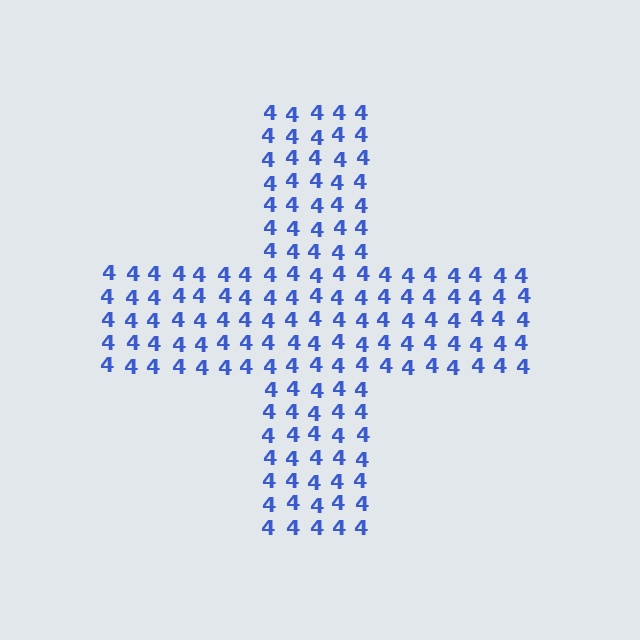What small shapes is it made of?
It is made of small digit 4's.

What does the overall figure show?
The overall figure shows a cross.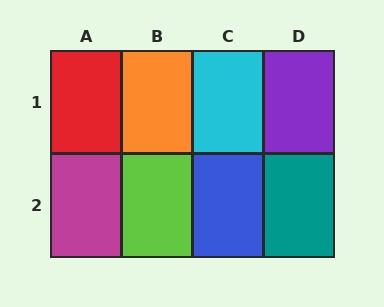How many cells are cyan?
1 cell is cyan.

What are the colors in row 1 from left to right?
Red, orange, cyan, purple.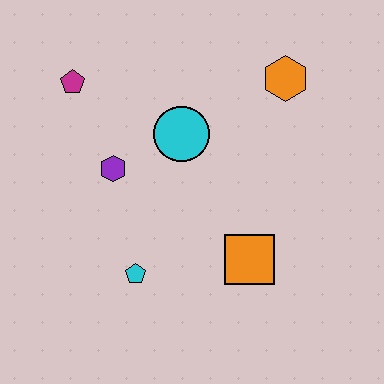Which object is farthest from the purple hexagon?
The orange hexagon is farthest from the purple hexagon.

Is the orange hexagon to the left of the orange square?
No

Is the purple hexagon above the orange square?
Yes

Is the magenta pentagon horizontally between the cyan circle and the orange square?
No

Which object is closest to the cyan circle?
The purple hexagon is closest to the cyan circle.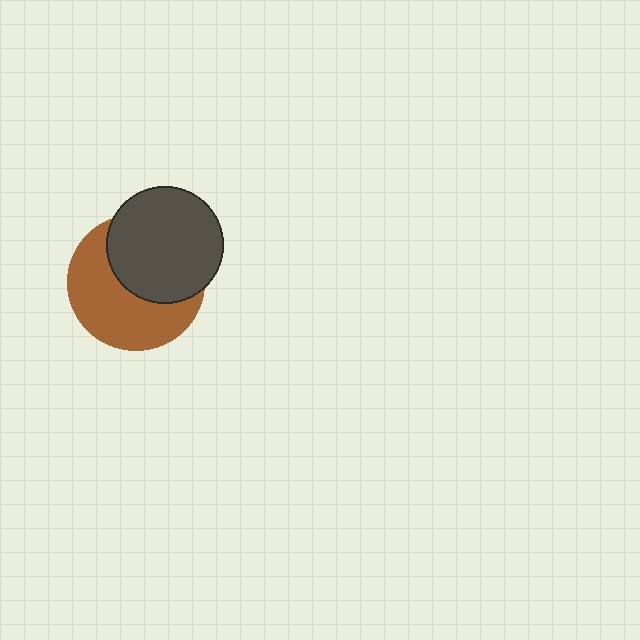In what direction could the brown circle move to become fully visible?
The brown circle could move toward the lower-left. That would shift it out from behind the dark gray circle entirely.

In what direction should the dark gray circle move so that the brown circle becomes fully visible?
The dark gray circle should move toward the upper-right. That is the shortest direction to clear the overlap and leave the brown circle fully visible.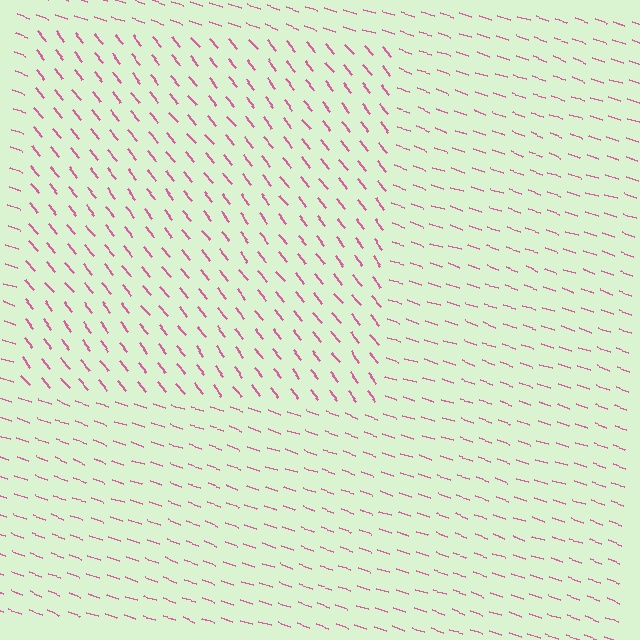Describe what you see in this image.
The image is filled with small pink line segments. A rectangle region in the image has lines oriented differently from the surrounding lines, creating a visible texture boundary.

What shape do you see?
I see a rectangle.